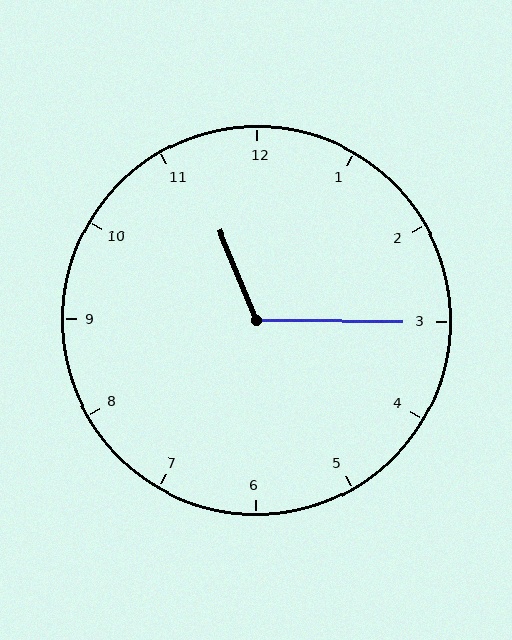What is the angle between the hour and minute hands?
Approximately 112 degrees.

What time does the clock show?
11:15.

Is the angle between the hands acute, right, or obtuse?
It is obtuse.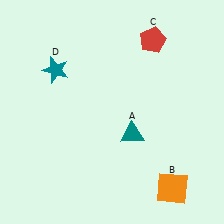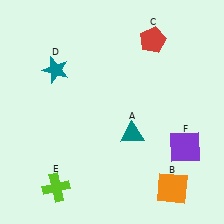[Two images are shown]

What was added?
A lime cross (E), a purple square (F) were added in Image 2.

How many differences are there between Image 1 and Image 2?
There are 2 differences between the two images.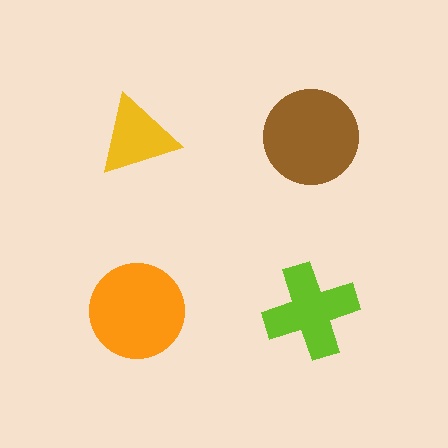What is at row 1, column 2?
A brown circle.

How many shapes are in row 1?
2 shapes.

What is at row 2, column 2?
A lime cross.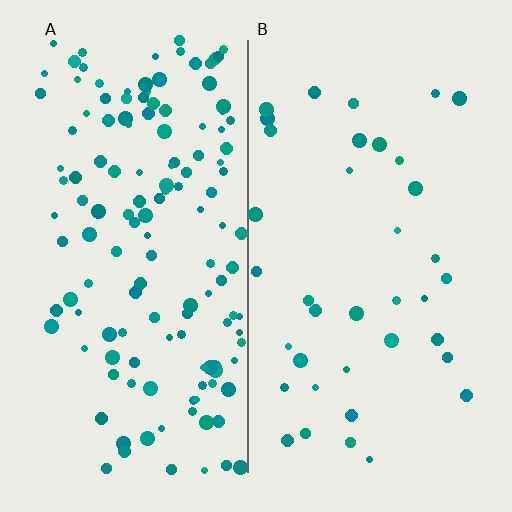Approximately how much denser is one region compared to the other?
Approximately 3.8× — region A over region B.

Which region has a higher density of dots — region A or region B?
A (the left).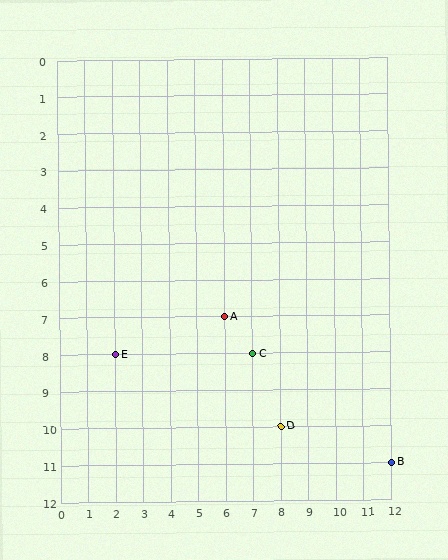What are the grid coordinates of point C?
Point C is at grid coordinates (7, 8).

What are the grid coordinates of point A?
Point A is at grid coordinates (6, 7).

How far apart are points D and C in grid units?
Points D and C are 1 column and 2 rows apart (about 2.2 grid units diagonally).